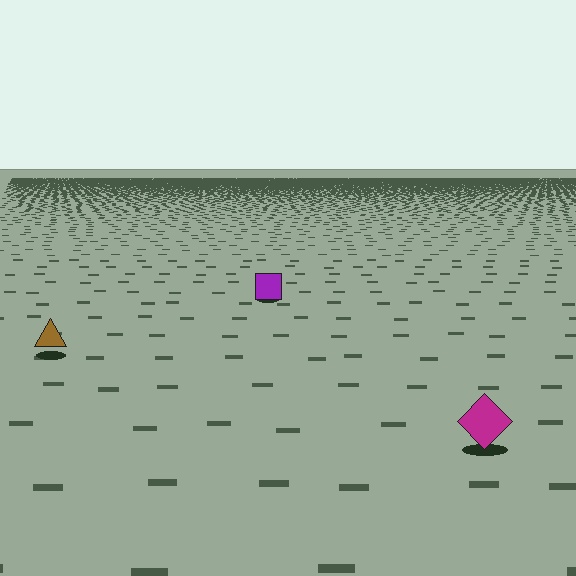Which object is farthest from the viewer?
The purple square is farthest from the viewer. It appears smaller and the ground texture around it is denser.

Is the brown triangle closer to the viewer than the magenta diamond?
No. The magenta diamond is closer — you can tell from the texture gradient: the ground texture is coarser near it.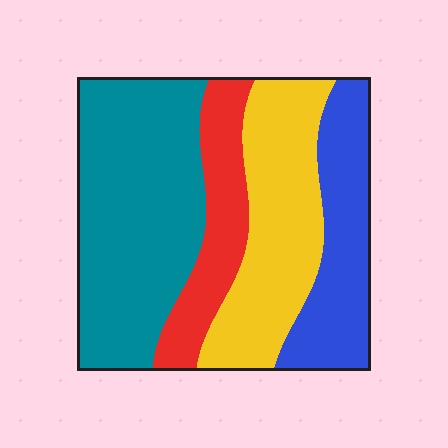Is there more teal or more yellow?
Teal.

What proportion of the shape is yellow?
Yellow takes up about one quarter (1/4) of the shape.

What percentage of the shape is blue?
Blue covers roughly 20% of the shape.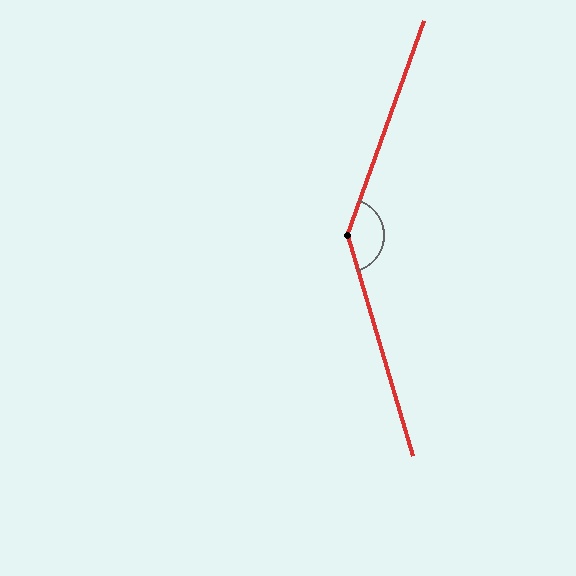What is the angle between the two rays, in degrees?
Approximately 144 degrees.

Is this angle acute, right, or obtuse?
It is obtuse.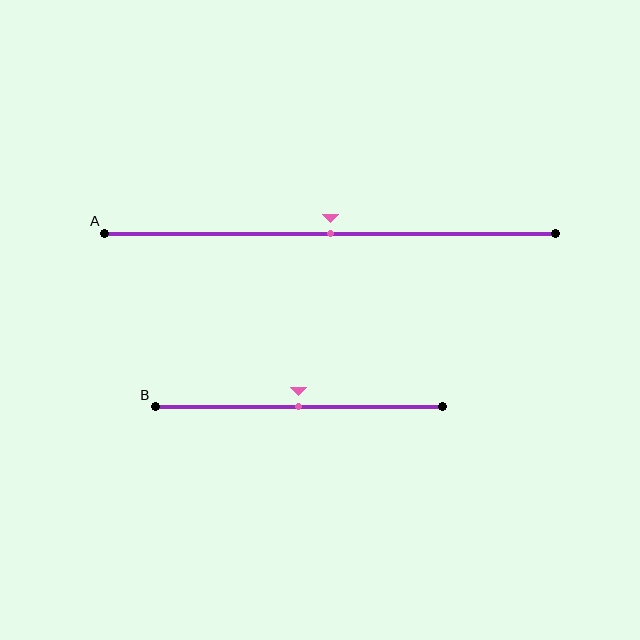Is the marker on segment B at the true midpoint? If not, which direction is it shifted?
Yes, the marker on segment B is at the true midpoint.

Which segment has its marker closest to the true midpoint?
Segment A has its marker closest to the true midpoint.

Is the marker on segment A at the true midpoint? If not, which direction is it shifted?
Yes, the marker on segment A is at the true midpoint.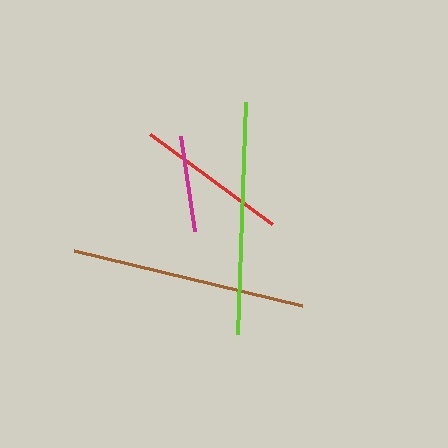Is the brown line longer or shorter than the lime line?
The brown line is longer than the lime line.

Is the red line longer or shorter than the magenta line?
The red line is longer than the magenta line.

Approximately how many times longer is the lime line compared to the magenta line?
The lime line is approximately 2.4 times the length of the magenta line.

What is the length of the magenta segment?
The magenta segment is approximately 96 pixels long.